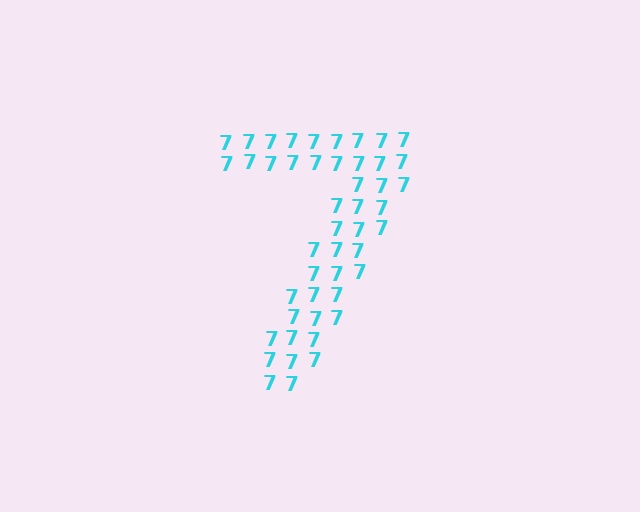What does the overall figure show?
The overall figure shows the digit 7.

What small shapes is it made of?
It is made of small digit 7's.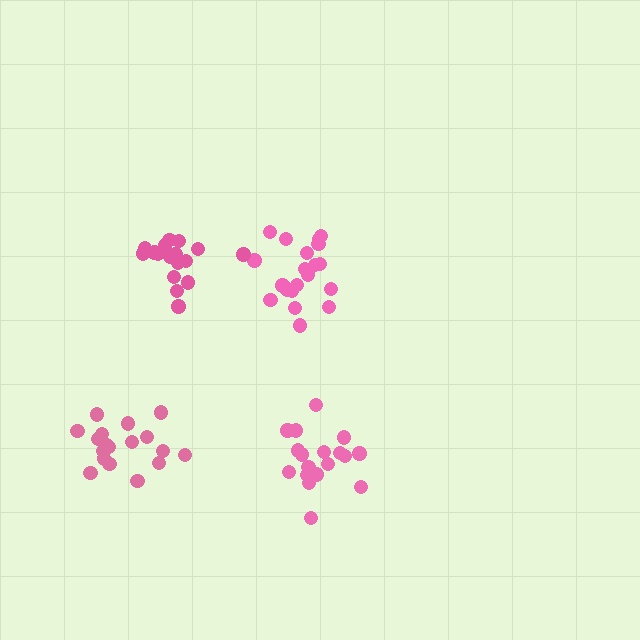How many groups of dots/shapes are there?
There are 4 groups.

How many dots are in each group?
Group 1: 19 dots, Group 2: 20 dots, Group 3: 18 dots, Group 4: 17 dots (74 total).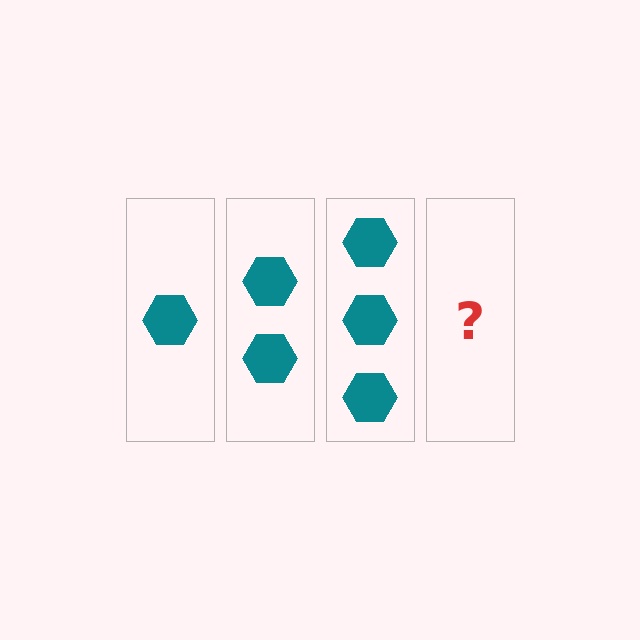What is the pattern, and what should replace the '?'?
The pattern is that each step adds one more hexagon. The '?' should be 4 hexagons.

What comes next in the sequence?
The next element should be 4 hexagons.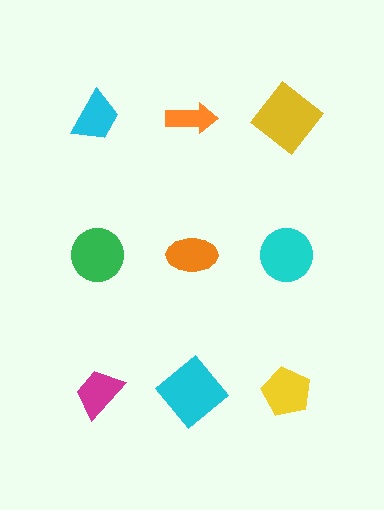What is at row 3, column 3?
A yellow pentagon.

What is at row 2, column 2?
An orange ellipse.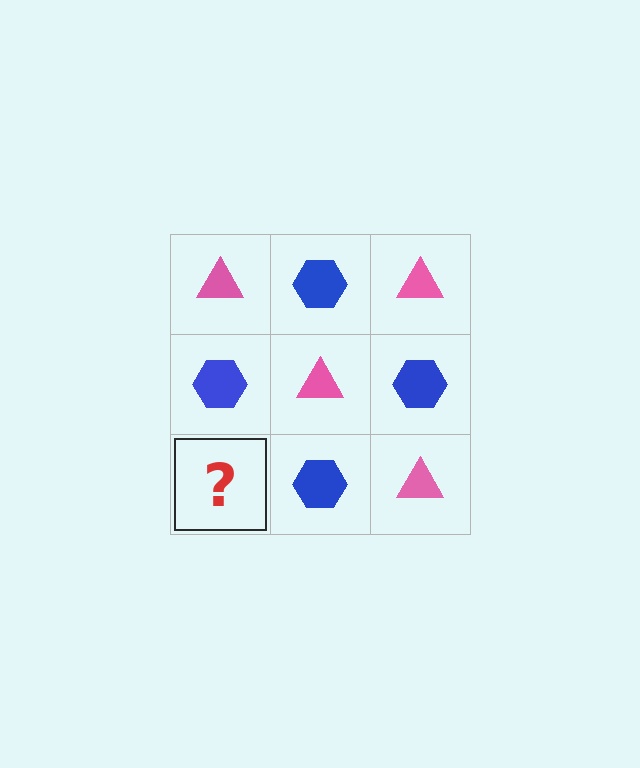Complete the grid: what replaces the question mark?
The question mark should be replaced with a pink triangle.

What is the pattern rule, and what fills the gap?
The rule is that it alternates pink triangle and blue hexagon in a checkerboard pattern. The gap should be filled with a pink triangle.